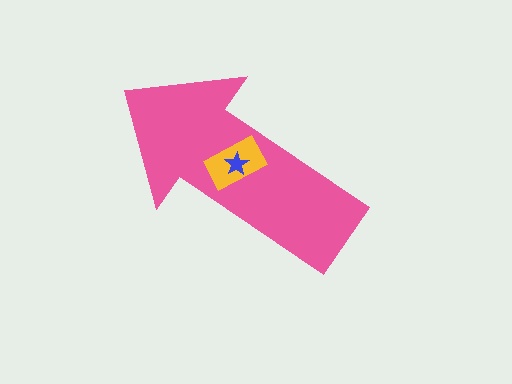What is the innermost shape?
The blue star.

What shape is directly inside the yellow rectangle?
The blue star.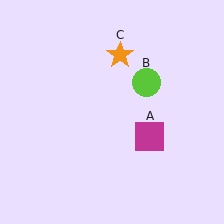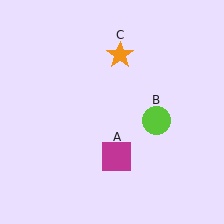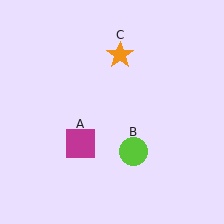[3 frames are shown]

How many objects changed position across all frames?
2 objects changed position: magenta square (object A), lime circle (object B).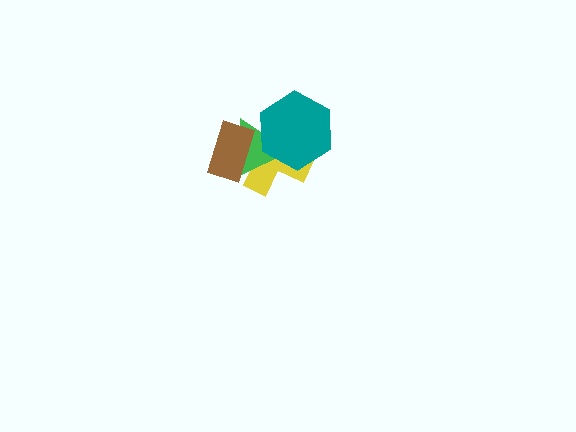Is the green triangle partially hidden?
Yes, it is partially covered by another shape.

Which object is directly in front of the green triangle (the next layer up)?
The teal hexagon is directly in front of the green triangle.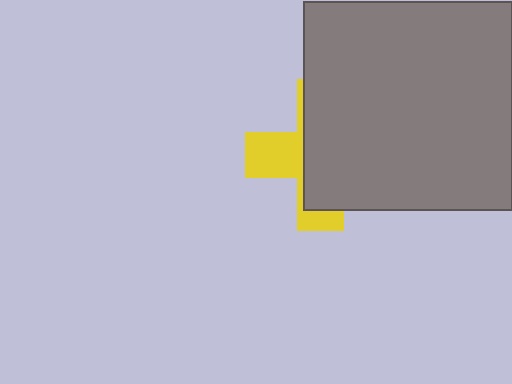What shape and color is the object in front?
The object in front is a gray square.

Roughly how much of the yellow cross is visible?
A small part of it is visible (roughly 35%).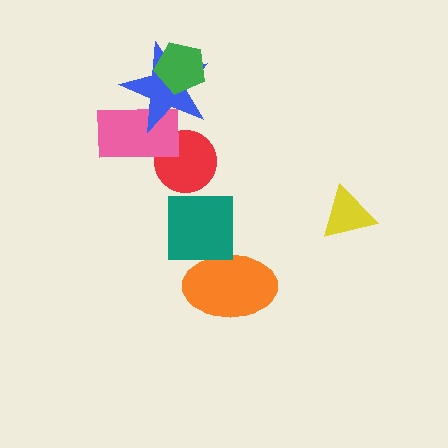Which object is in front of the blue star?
The green pentagon is in front of the blue star.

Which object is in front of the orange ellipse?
The teal square is in front of the orange ellipse.